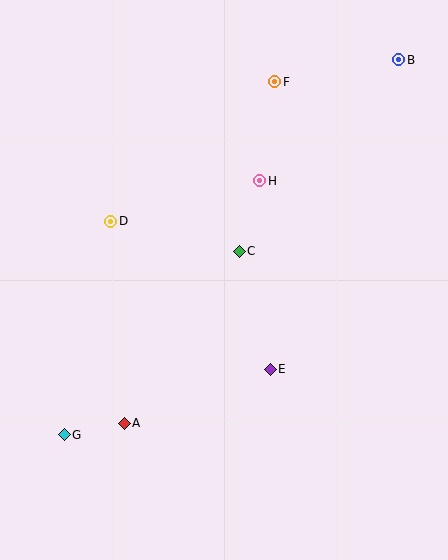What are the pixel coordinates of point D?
Point D is at (111, 221).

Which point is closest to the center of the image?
Point C at (239, 251) is closest to the center.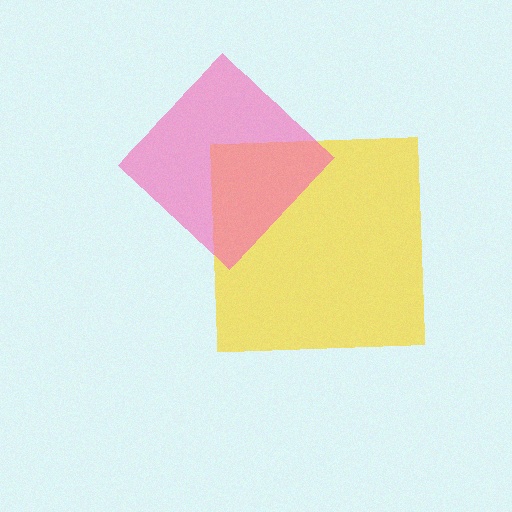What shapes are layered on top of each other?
The layered shapes are: a yellow square, a pink diamond.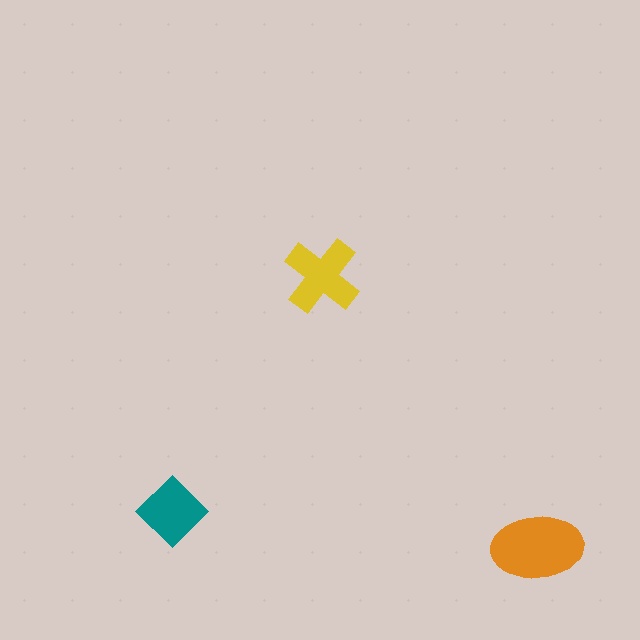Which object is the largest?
The orange ellipse.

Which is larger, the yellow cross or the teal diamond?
The yellow cross.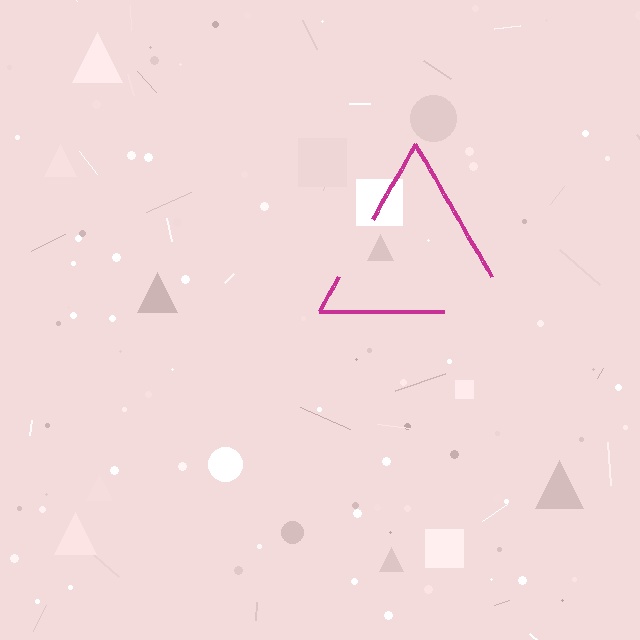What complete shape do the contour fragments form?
The contour fragments form a triangle.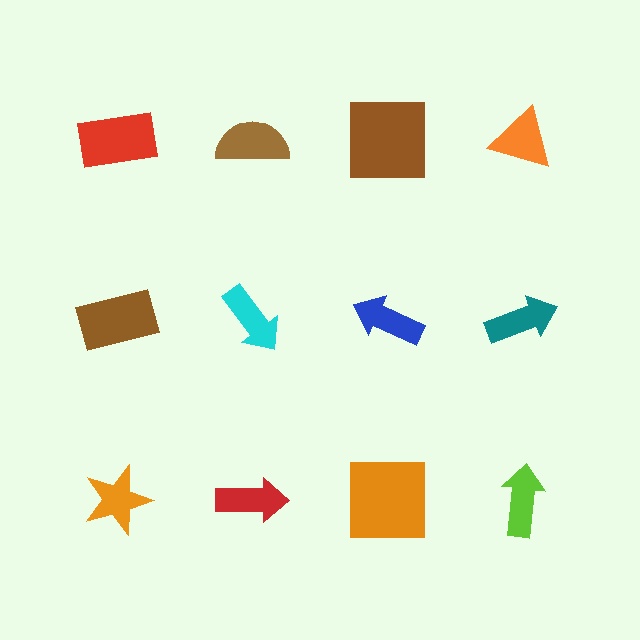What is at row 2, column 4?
A teal arrow.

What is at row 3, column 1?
An orange star.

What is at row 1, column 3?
A brown square.